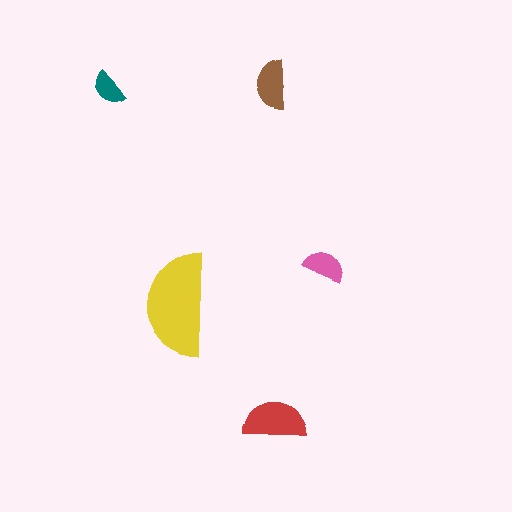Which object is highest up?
The brown semicircle is topmost.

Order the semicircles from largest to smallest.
the yellow one, the red one, the brown one, the pink one, the teal one.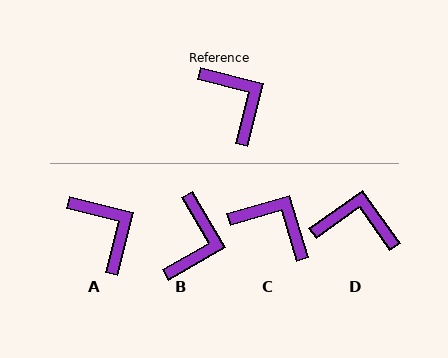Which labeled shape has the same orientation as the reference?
A.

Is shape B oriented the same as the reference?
No, it is off by about 46 degrees.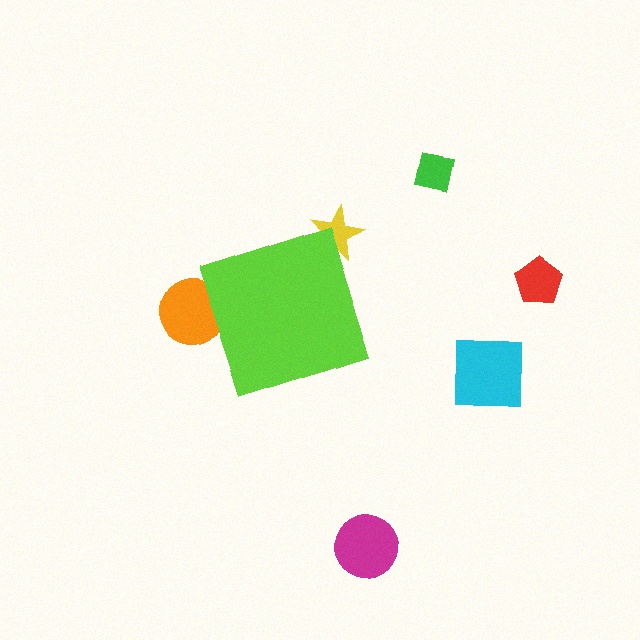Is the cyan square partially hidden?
No, the cyan square is fully visible.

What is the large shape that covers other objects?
A lime diamond.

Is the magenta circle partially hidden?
No, the magenta circle is fully visible.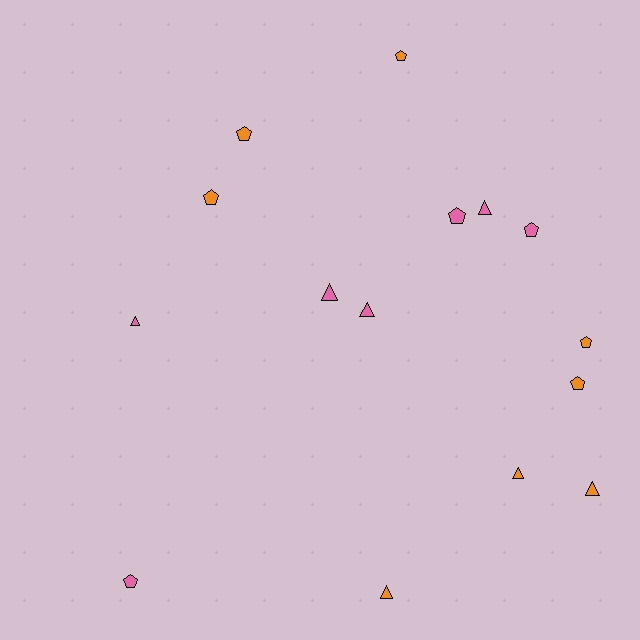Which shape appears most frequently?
Pentagon, with 8 objects.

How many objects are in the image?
There are 15 objects.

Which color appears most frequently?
Orange, with 8 objects.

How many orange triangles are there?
There are 3 orange triangles.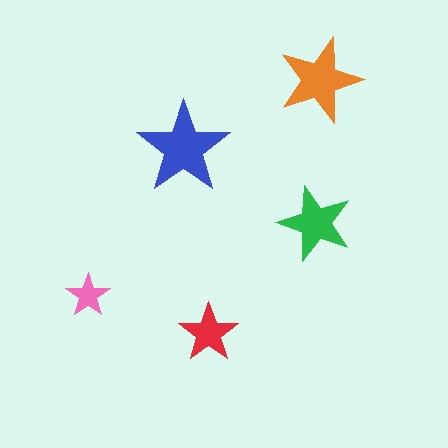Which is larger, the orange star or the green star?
The orange one.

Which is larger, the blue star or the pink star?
The blue one.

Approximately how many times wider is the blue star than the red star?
About 1.5 times wider.